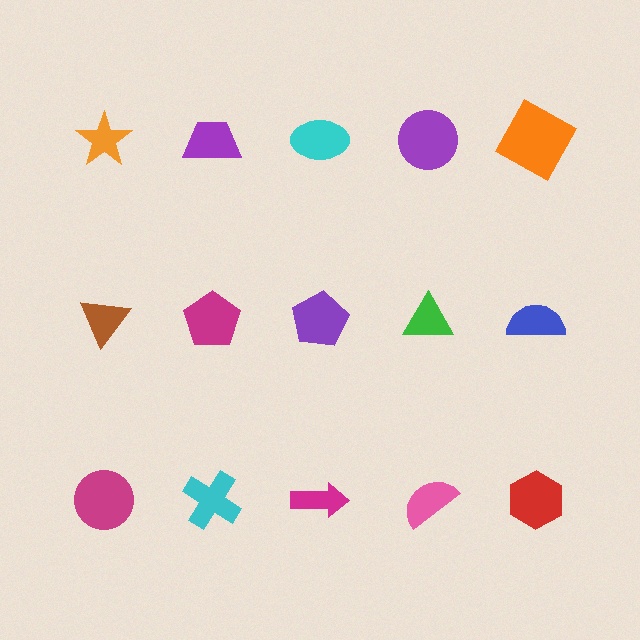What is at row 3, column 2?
A cyan cross.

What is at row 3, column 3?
A magenta arrow.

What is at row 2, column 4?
A green triangle.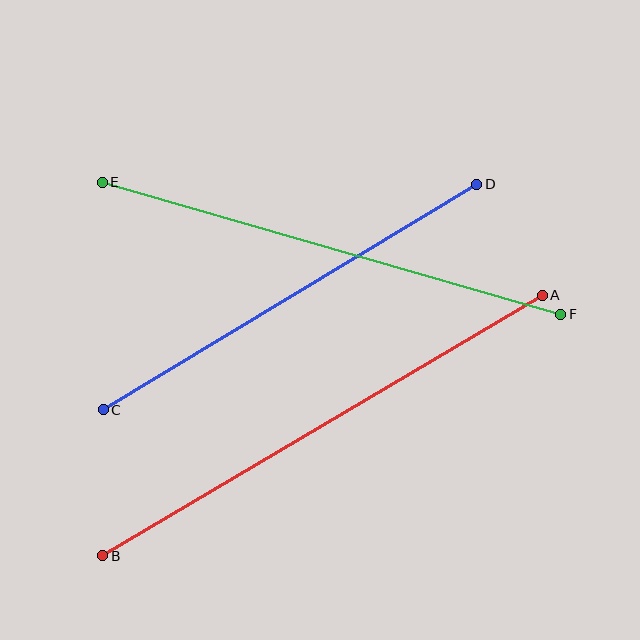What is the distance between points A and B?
The distance is approximately 511 pixels.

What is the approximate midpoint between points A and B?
The midpoint is at approximately (322, 426) pixels.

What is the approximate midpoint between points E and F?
The midpoint is at approximately (331, 248) pixels.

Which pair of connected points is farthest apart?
Points A and B are farthest apart.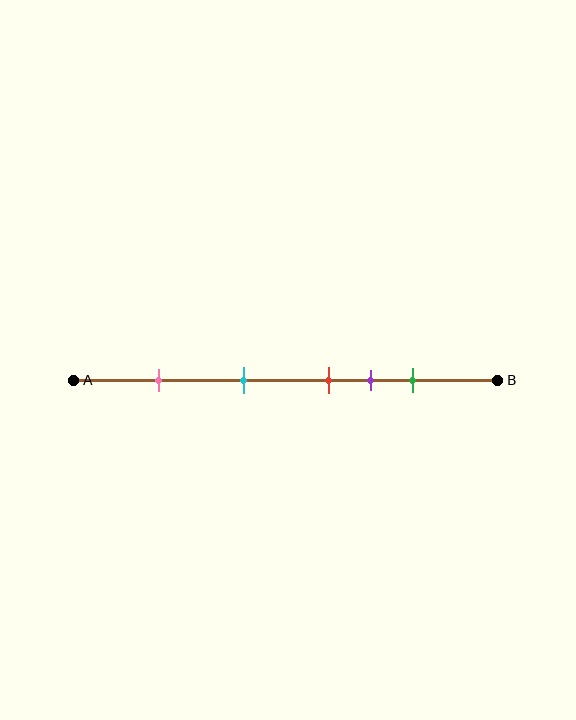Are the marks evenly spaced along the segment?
No, the marks are not evenly spaced.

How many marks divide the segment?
There are 5 marks dividing the segment.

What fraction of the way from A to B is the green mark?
The green mark is approximately 80% (0.8) of the way from A to B.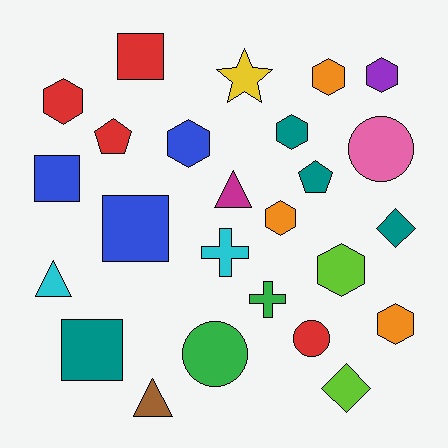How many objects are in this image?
There are 25 objects.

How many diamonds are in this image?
There are 2 diamonds.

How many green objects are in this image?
There are 2 green objects.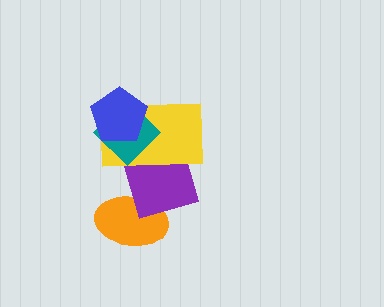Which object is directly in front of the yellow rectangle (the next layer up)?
The teal diamond is directly in front of the yellow rectangle.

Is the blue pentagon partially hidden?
No, no other shape covers it.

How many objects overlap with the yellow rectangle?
3 objects overlap with the yellow rectangle.